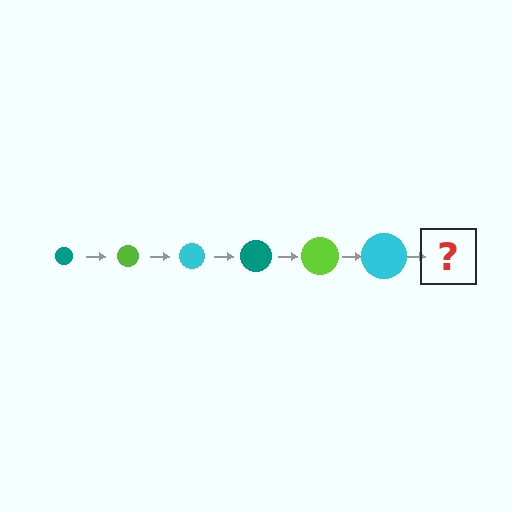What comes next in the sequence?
The next element should be a teal circle, larger than the previous one.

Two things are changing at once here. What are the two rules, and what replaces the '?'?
The two rules are that the circle grows larger each step and the color cycles through teal, lime, and cyan. The '?' should be a teal circle, larger than the previous one.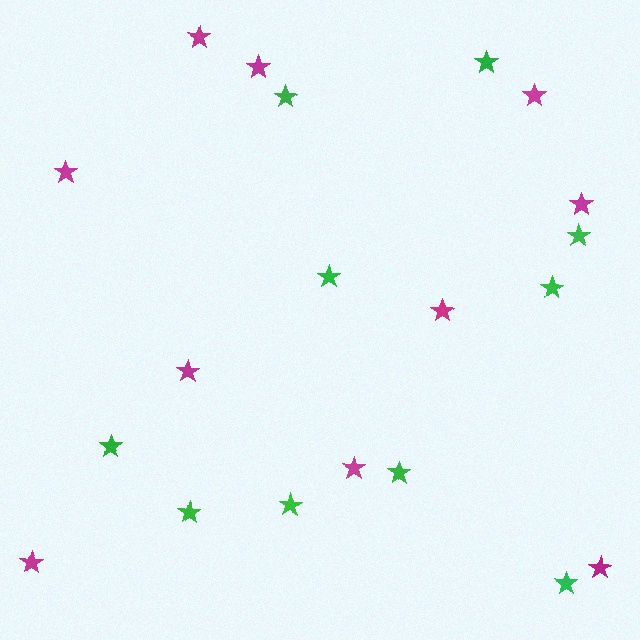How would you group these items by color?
There are 2 groups: one group of green stars (10) and one group of magenta stars (10).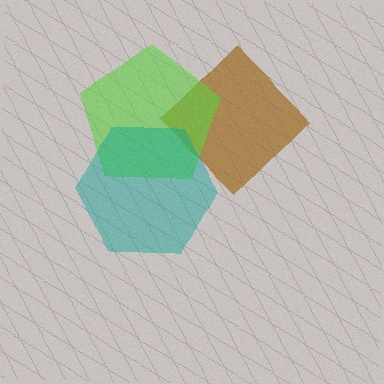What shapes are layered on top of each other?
The layered shapes are: a brown diamond, a lime pentagon, a teal hexagon.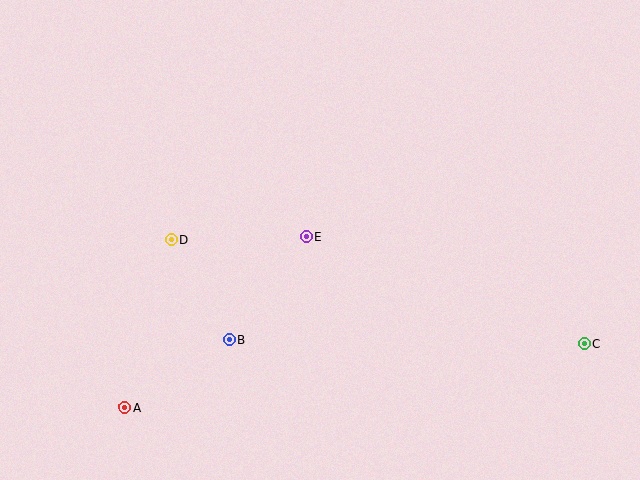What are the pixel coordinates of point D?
Point D is at (171, 240).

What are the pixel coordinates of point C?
Point C is at (584, 344).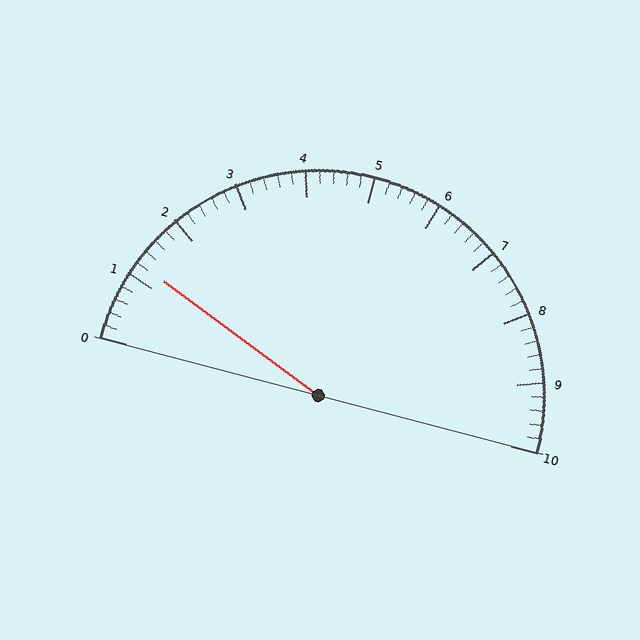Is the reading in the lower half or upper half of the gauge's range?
The reading is in the lower half of the range (0 to 10).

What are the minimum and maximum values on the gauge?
The gauge ranges from 0 to 10.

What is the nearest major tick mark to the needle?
The nearest major tick mark is 1.